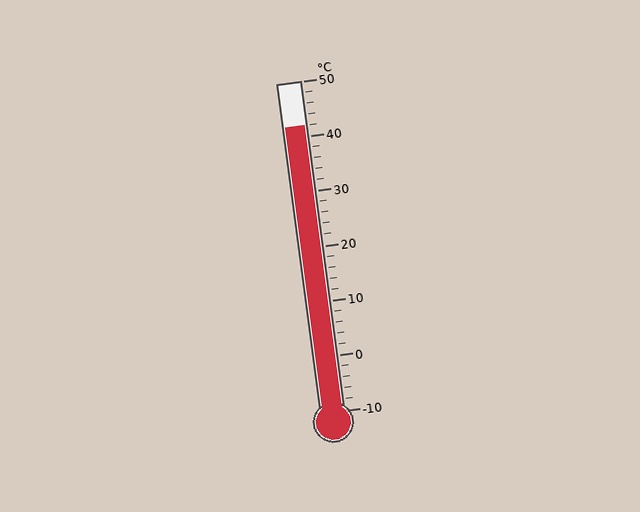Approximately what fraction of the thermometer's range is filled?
The thermometer is filled to approximately 85% of its range.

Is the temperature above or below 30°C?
The temperature is above 30°C.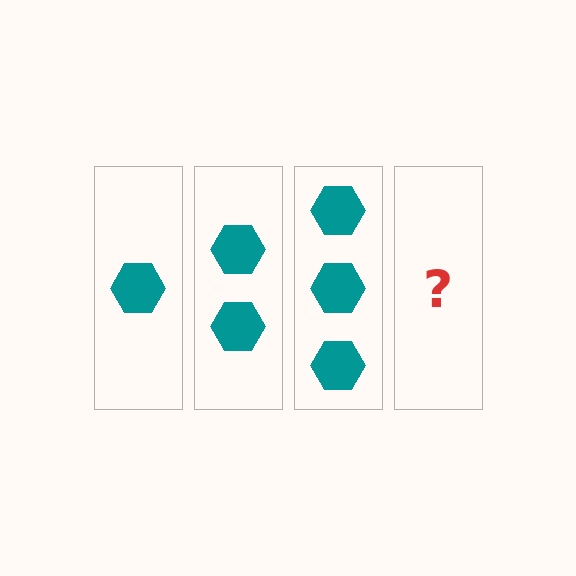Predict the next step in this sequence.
The next step is 4 hexagons.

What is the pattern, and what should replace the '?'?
The pattern is that each step adds one more hexagon. The '?' should be 4 hexagons.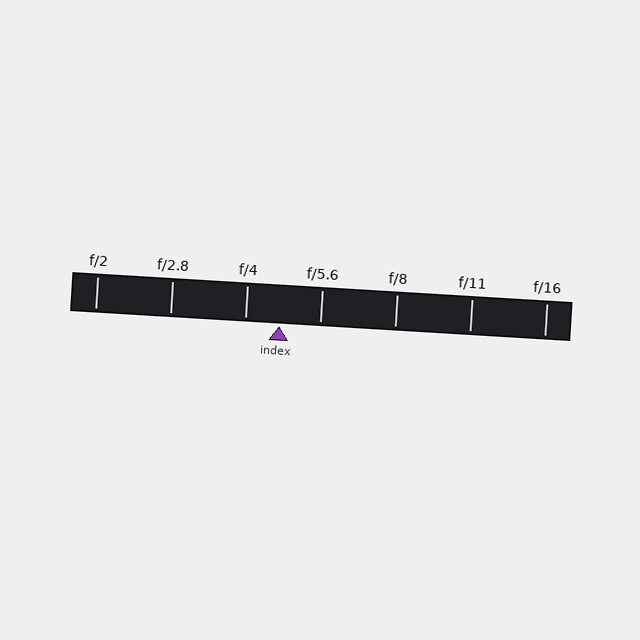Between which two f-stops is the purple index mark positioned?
The index mark is between f/4 and f/5.6.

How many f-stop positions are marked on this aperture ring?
There are 7 f-stop positions marked.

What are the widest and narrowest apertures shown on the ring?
The widest aperture shown is f/2 and the narrowest is f/16.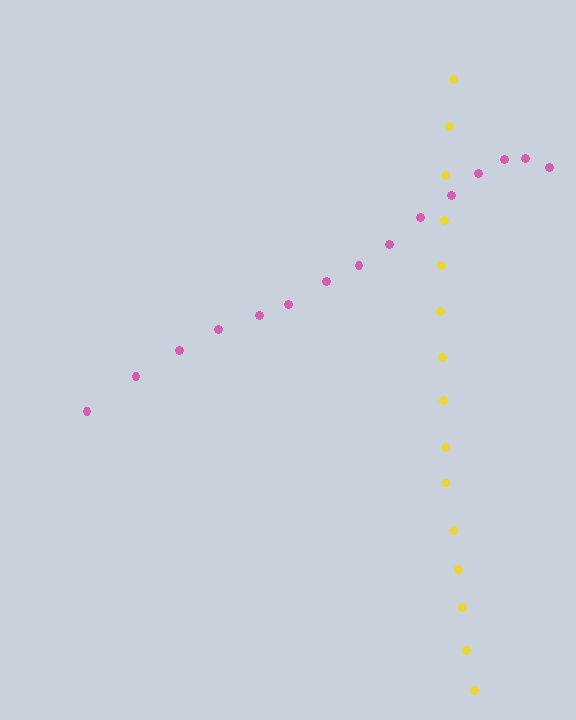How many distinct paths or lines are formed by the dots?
There are 2 distinct paths.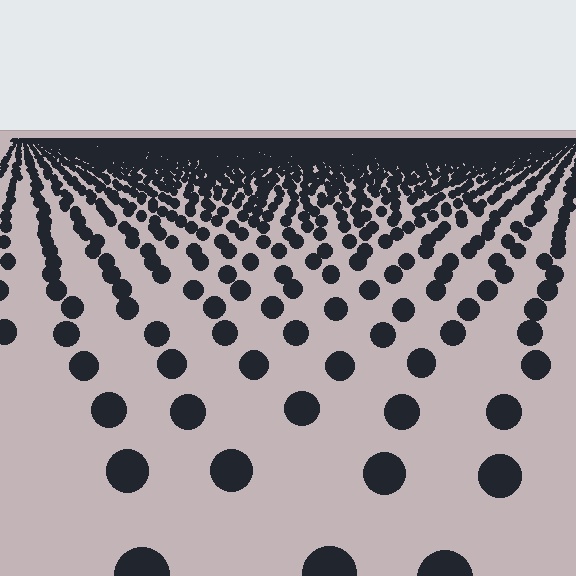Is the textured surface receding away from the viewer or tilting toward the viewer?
The surface is receding away from the viewer. Texture elements get smaller and denser toward the top.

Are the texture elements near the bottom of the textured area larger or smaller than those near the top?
Larger. Near the bottom, elements are closer to the viewer and appear at a bigger on-screen size.